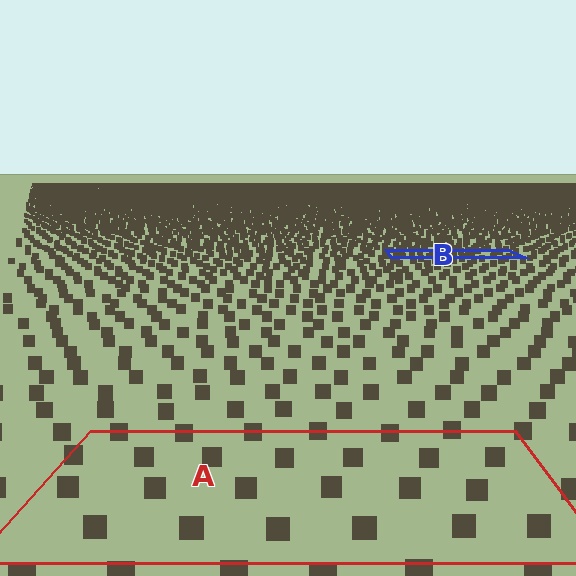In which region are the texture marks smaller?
The texture marks are smaller in region B, because it is farther away.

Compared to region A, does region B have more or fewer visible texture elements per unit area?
Region B has more texture elements per unit area — they are packed more densely because it is farther away.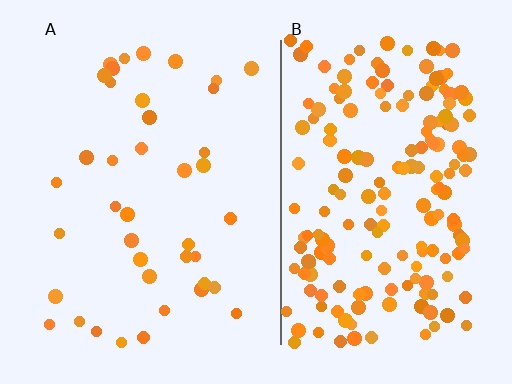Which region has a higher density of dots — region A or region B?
B (the right).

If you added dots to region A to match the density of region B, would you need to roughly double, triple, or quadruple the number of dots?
Approximately quadruple.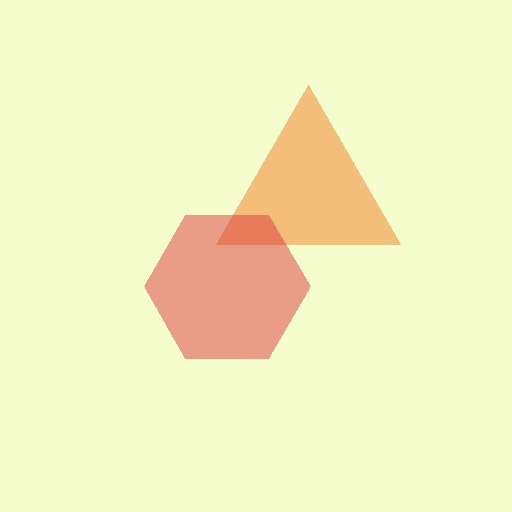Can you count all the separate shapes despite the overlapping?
Yes, there are 2 separate shapes.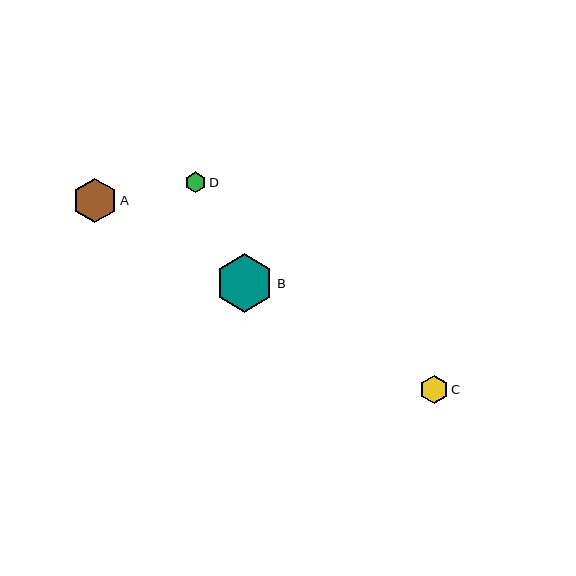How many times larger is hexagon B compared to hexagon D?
Hexagon B is approximately 2.8 times the size of hexagon D.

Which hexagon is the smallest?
Hexagon D is the smallest with a size of approximately 21 pixels.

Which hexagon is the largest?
Hexagon B is the largest with a size of approximately 58 pixels.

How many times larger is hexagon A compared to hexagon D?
Hexagon A is approximately 2.1 times the size of hexagon D.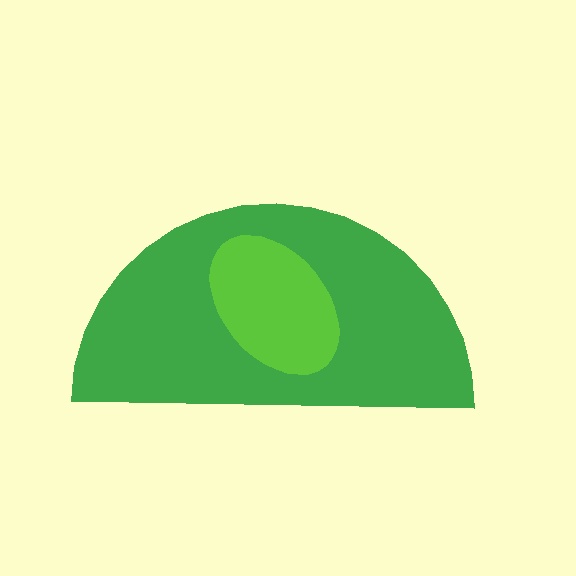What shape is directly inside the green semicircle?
The lime ellipse.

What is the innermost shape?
The lime ellipse.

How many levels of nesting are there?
2.